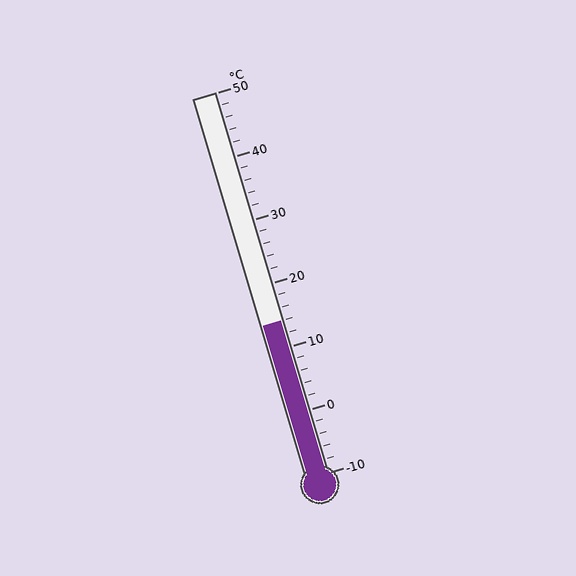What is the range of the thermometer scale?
The thermometer scale ranges from -10°C to 50°C.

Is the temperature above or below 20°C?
The temperature is below 20°C.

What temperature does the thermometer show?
The thermometer shows approximately 14°C.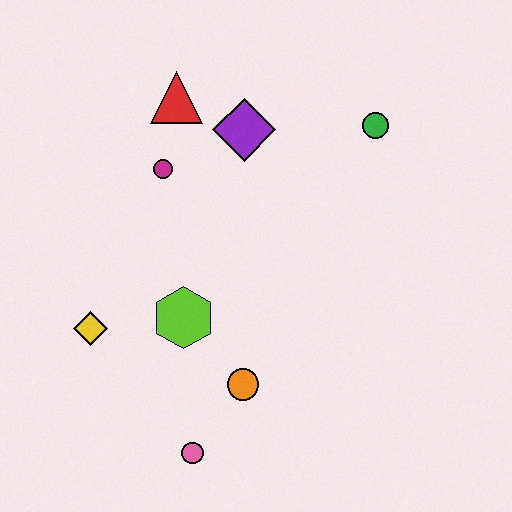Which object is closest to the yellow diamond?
The lime hexagon is closest to the yellow diamond.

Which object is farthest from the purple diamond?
The pink circle is farthest from the purple diamond.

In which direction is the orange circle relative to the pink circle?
The orange circle is above the pink circle.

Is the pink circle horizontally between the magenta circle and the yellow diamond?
No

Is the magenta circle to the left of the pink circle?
Yes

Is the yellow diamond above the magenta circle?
No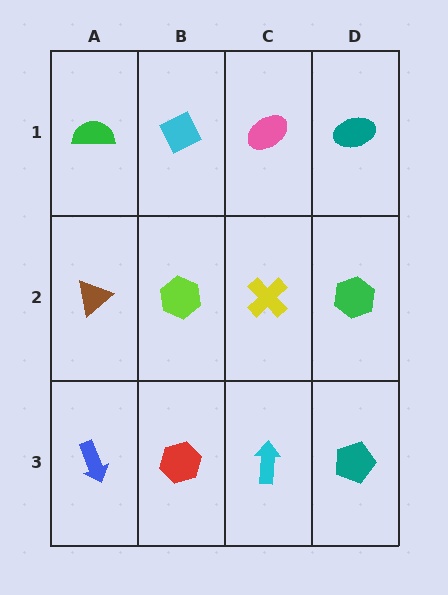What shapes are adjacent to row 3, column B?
A lime hexagon (row 2, column B), a blue arrow (row 3, column A), a cyan arrow (row 3, column C).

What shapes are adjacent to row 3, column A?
A brown triangle (row 2, column A), a red hexagon (row 3, column B).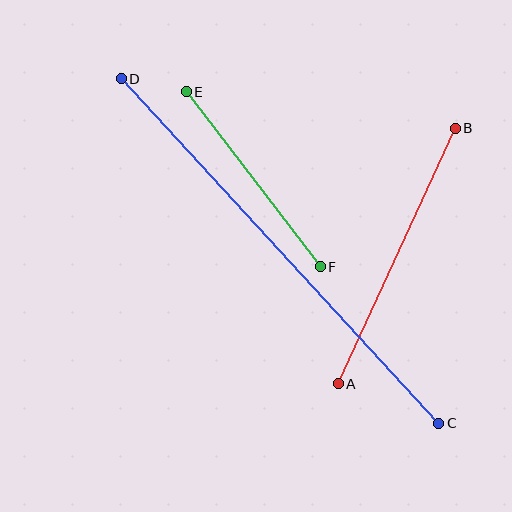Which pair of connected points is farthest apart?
Points C and D are farthest apart.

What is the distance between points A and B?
The distance is approximately 281 pixels.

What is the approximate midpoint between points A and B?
The midpoint is at approximately (397, 256) pixels.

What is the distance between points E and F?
The distance is approximately 220 pixels.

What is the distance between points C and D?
The distance is approximately 469 pixels.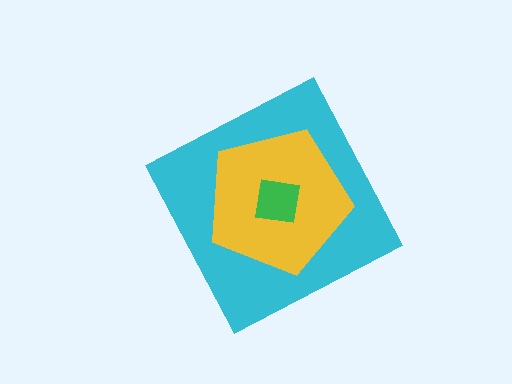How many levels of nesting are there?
3.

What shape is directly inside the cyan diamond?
The yellow pentagon.